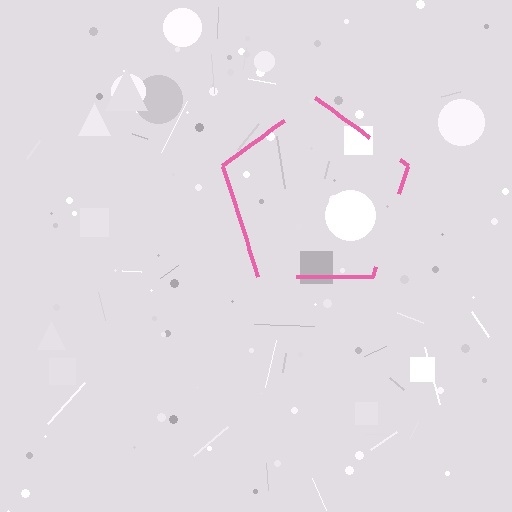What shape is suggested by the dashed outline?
The dashed outline suggests a pentagon.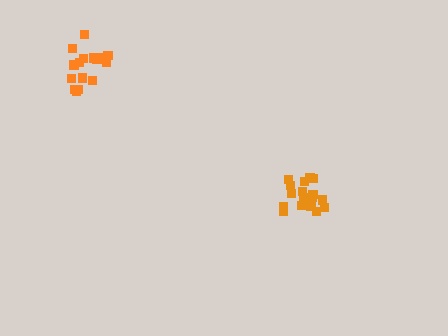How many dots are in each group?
Group 1: 19 dots, Group 2: 17 dots (36 total).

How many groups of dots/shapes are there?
There are 2 groups.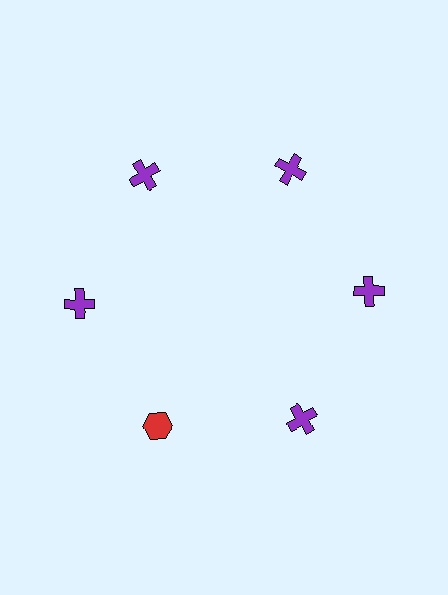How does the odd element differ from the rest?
It differs in both color (red instead of purple) and shape (hexagon instead of cross).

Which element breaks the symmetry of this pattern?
The red hexagon at roughly the 7 o'clock position breaks the symmetry. All other shapes are purple crosses.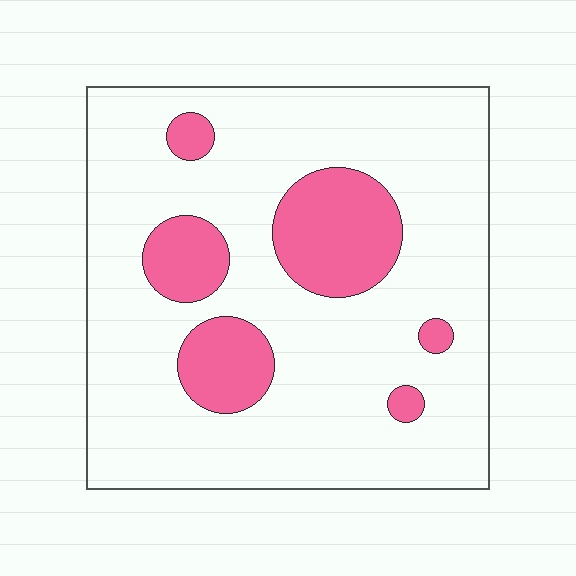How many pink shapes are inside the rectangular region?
6.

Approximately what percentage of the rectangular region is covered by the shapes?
Approximately 20%.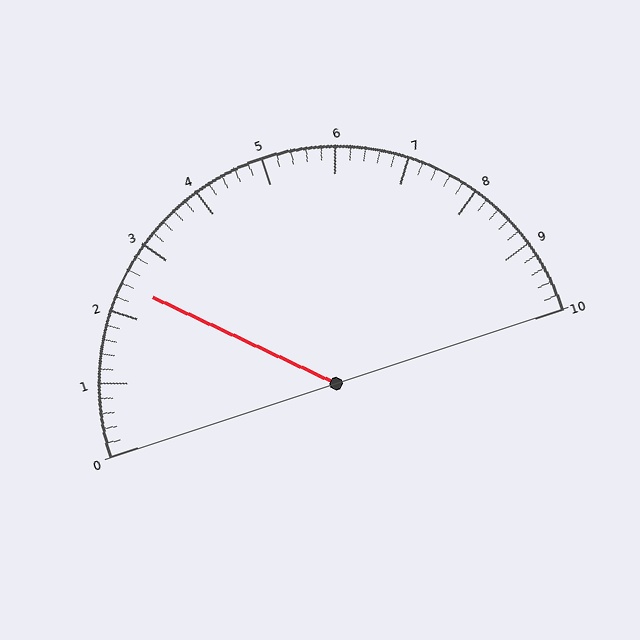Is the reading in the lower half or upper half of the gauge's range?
The reading is in the lower half of the range (0 to 10).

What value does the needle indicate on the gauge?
The needle indicates approximately 2.4.